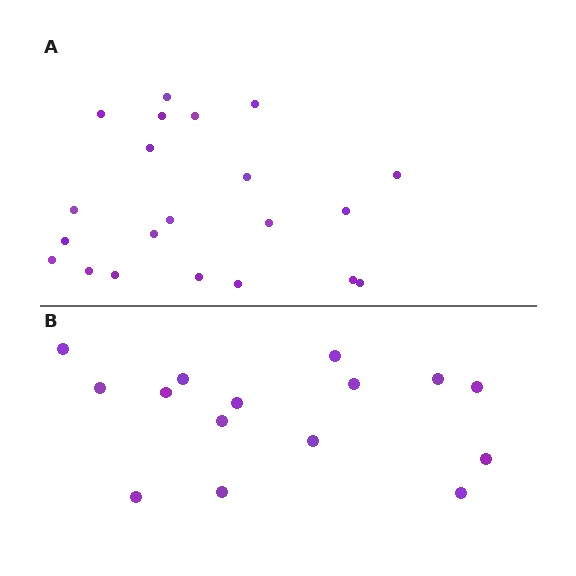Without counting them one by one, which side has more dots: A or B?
Region A (the top region) has more dots.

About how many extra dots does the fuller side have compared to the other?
Region A has about 6 more dots than region B.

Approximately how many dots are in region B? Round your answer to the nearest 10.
About 20 dots. (The exact count is 15, which rounds to 20.)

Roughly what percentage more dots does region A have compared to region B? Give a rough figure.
About 40% more.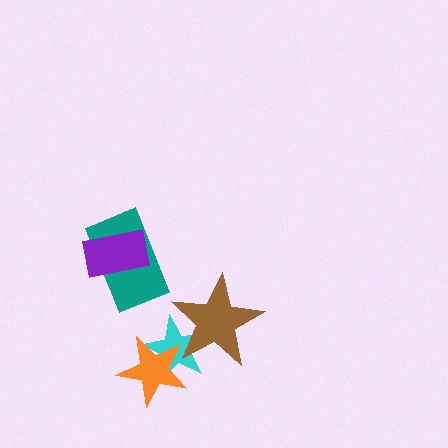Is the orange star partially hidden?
No, no other shape covers it.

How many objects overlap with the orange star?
1 object overlaps with the orange star.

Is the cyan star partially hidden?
Yes, it is partially covered by another shape.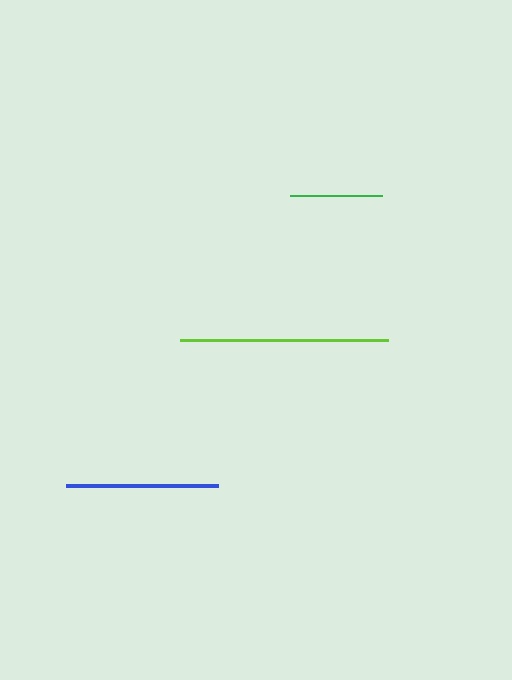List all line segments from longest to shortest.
From longest to shortest: lime, blue, green.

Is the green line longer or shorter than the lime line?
The lime line is longer than the green line.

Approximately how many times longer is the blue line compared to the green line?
The blue line is approximately 1.6 times the length of the green line.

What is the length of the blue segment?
The blue segment is approximately 151 pixels long.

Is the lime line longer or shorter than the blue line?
The lime line is longer than the blue line.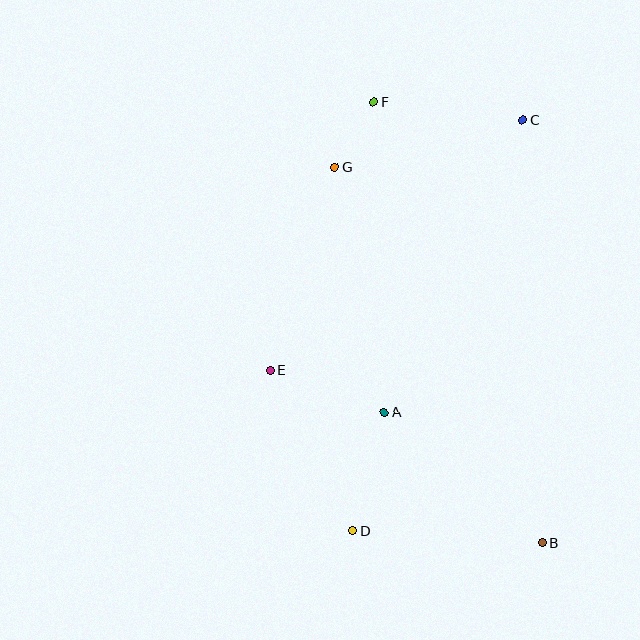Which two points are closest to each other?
Points F and G are closest to each other.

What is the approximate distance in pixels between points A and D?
The distance between A and D is approximately 123 pixels.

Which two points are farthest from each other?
Points B and F are farthest from each other.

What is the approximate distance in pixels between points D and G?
The distance between D and G is approximately 364 pixels.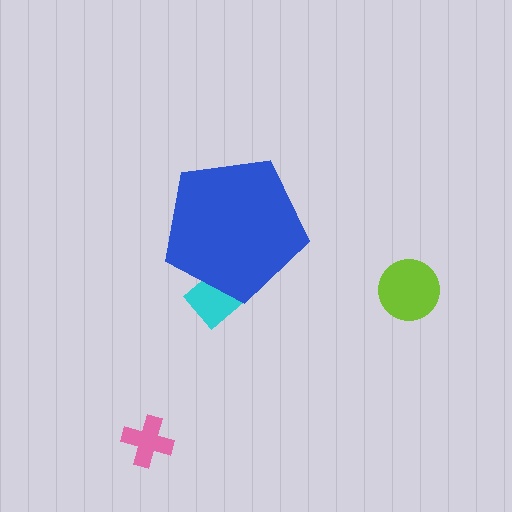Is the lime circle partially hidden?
No, the lime circle is fully visible.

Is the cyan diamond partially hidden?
Yes, the cyan diamond is partially hidden behind the blue pentagon.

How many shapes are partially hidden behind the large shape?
1 shape is partially hidden.